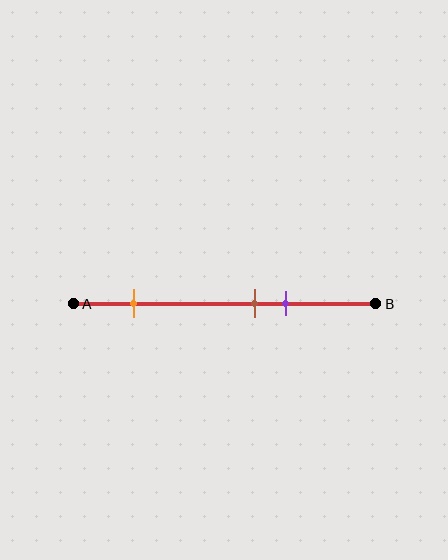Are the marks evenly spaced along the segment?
No, the marks are not evenly spaced.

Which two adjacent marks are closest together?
The brown and purple marks are the closest adjacent pair.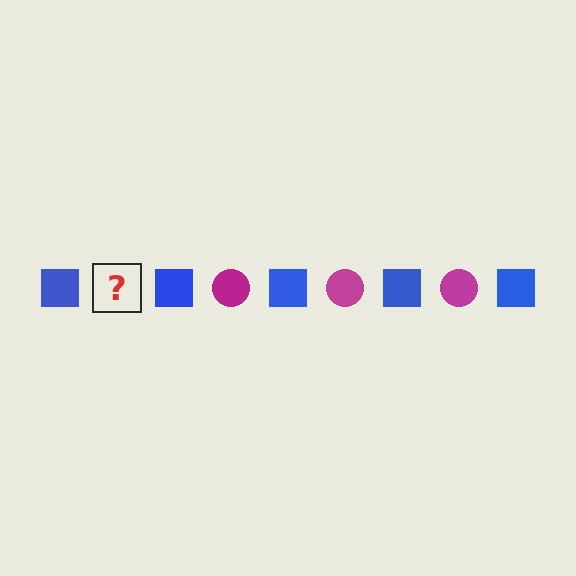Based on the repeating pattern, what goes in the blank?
The blank should be a magenta circle.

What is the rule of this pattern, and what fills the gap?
The rule is that the pattern alternates between blue square and magenta circle. The gap should be filled with a magenta circle.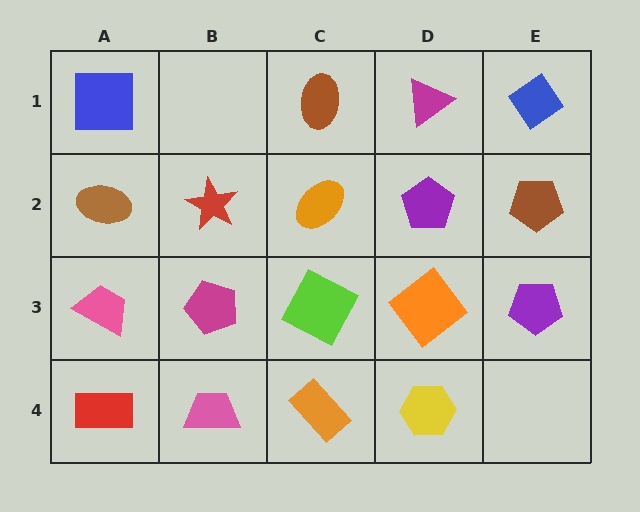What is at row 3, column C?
A lime square.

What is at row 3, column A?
A pink trapezoid.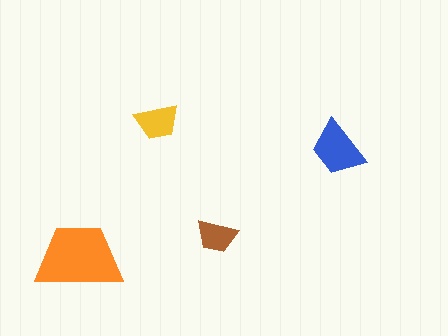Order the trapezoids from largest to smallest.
the orange one, the blue one, the yellow one, the brown one.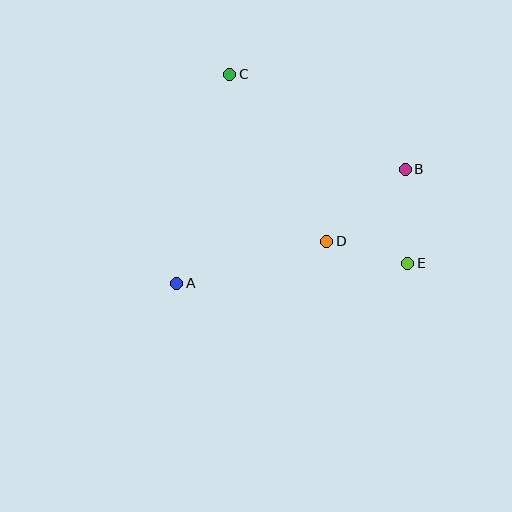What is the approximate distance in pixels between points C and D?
The distance between C and D is approximately 193 pixels.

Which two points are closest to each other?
Points D and E are closest to each other.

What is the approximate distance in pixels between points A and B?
The distance between A and B is approximately 255 pixels.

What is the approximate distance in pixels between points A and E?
The distance between A and E is approximately 232 pixels.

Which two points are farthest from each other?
Points C and E are farthest from each other.